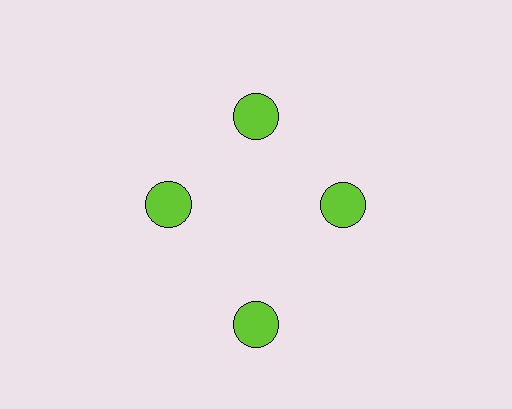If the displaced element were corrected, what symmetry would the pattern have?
It would have 4-fold rotational symmetry — the pattern would map onto itself every 90 degrees.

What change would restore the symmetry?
The symmetry would be restored by moving it inward, back onto the ring so that all 4 circles sit at equal angles and equal distance from the center.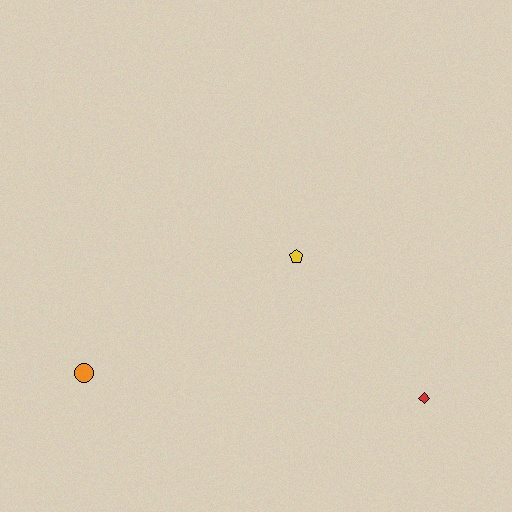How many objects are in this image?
There are 3 objects.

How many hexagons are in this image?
There are no hexagons.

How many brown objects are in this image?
There are no brown objects.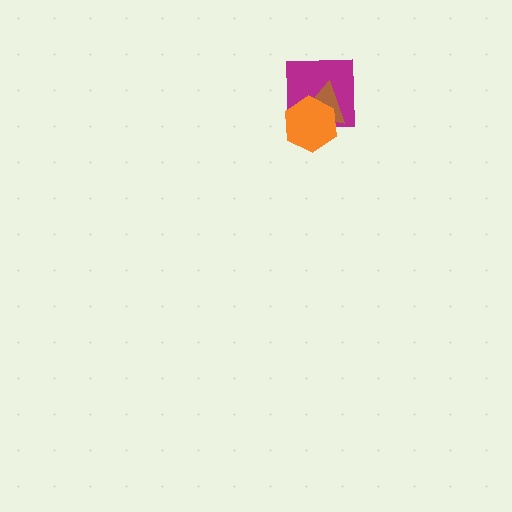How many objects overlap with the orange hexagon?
2 objects overlap with the orange hexagon.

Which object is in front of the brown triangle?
The orange hexagon is in front of the brown triangle.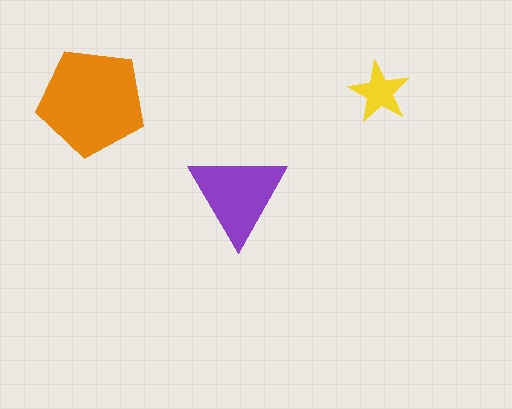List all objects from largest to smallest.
The orange pentagon, the purple triangle, the yellow star.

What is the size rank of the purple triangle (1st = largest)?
2nd.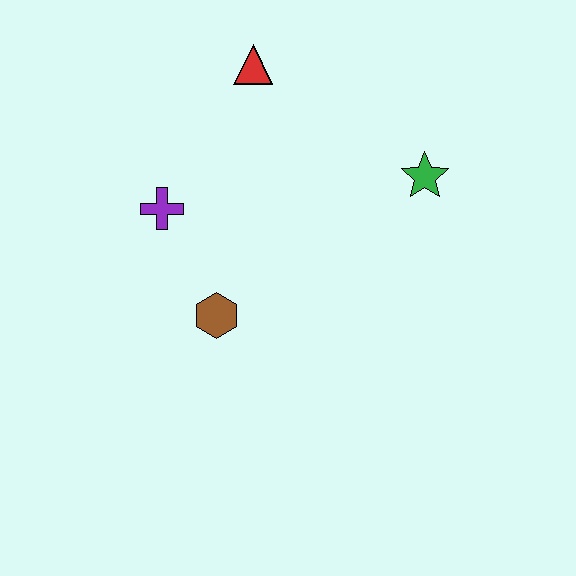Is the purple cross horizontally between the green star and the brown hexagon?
No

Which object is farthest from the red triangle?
The brown hexagon is farthest from the red triangle.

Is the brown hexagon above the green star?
No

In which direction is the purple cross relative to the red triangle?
The purple cross is below the red triangle.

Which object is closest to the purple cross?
The brown hexagon is closest to the purple cross.